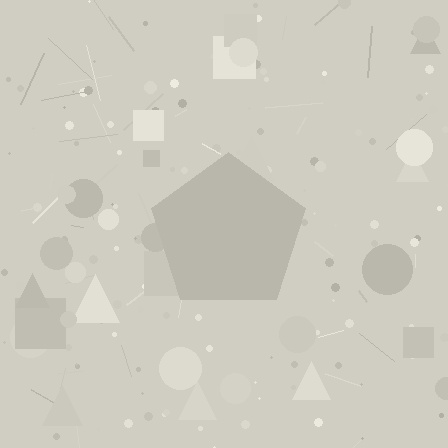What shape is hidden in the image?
A pentagon is hidden in the image.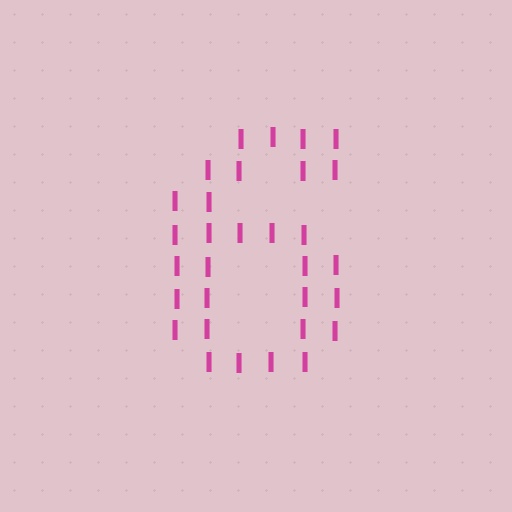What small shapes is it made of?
It is made of small letter I's.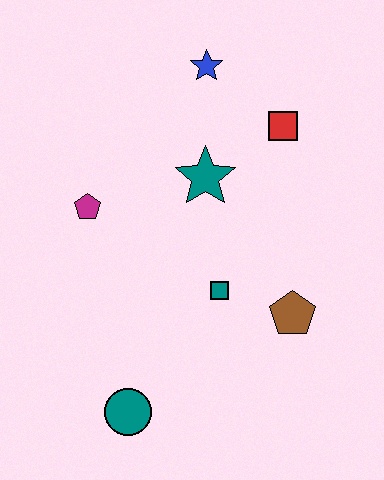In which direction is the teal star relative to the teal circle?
The teal star is above the teal circle.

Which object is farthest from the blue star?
The teal circle is farthest from the blue star.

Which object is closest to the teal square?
The brown pentagon is closest to the teal square.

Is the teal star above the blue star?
No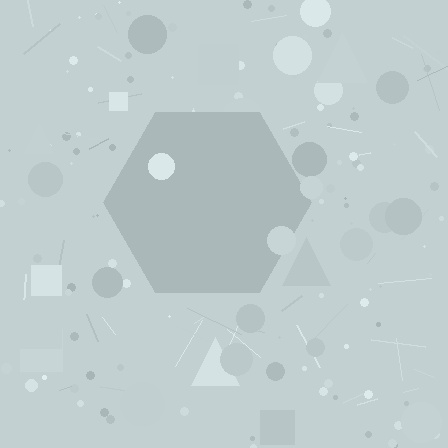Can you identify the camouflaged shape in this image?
The camouflaged shape is a hexagon.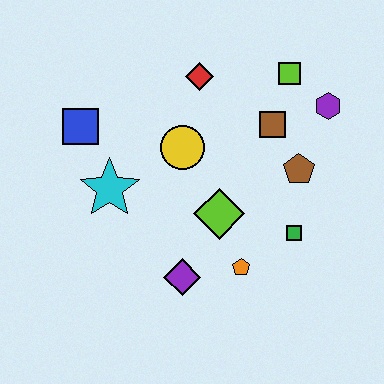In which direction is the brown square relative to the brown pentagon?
The brown square is above the brown pentagon.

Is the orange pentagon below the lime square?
Yes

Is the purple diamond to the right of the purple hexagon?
No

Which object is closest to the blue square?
The cyan star is closest to the blue square.